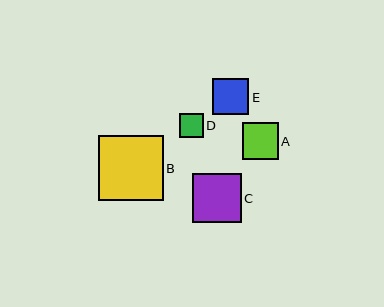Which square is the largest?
Square B is the largest with a size of approximately 65 pixels.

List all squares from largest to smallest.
From largest to smallest: B, C, A, E, D.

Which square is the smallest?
Square D is the smallest with a size of approximately 23 pixels.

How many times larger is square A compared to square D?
Square A is approximately 1.6 times the size of square D.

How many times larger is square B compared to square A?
Square B is approximately 1.8 times the size of square A.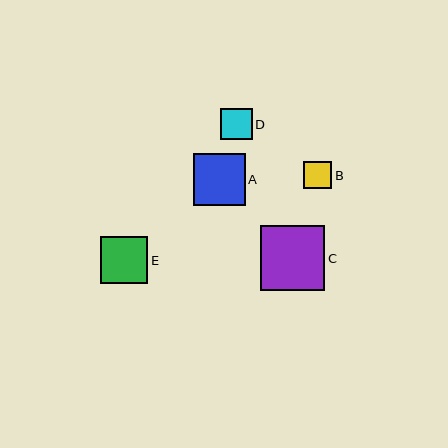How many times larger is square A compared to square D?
Square A is approximately 1.6 times the size of square D.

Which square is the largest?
Square C is the largest with a size of approximately 65 pixels.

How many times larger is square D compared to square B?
Square D is approximately 1.1 times the size of square B.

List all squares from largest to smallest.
From largest to smallest: C, A, E, D, B.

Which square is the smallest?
Square B is the smallest with a size of approximately 28 pixels.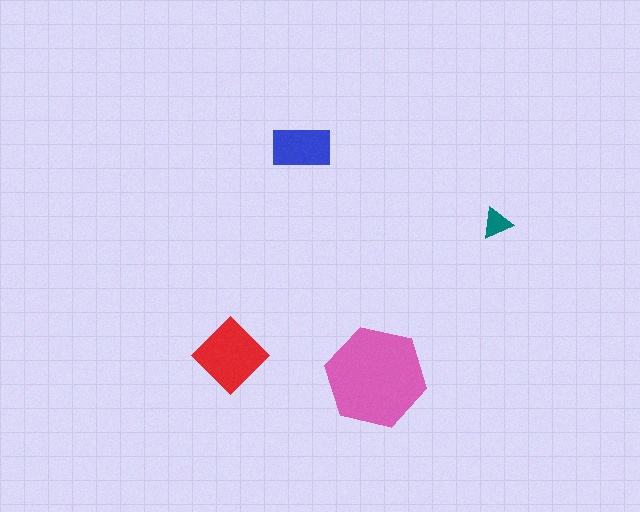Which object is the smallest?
The teal triangle.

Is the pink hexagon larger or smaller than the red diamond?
Larger.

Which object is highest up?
The blue rectangle is topmost.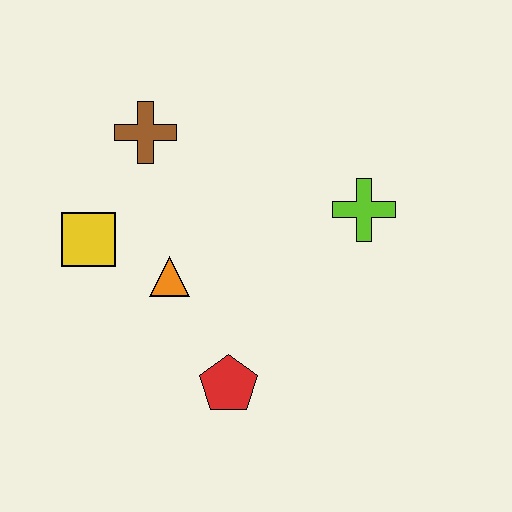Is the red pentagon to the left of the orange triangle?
No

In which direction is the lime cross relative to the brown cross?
The lime cross is to the right of the brown cross.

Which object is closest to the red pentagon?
The orange triangle is closest to the red pentagon.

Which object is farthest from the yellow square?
The lime cross is farthest from the yellow square.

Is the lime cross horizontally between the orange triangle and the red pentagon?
No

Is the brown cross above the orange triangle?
Yes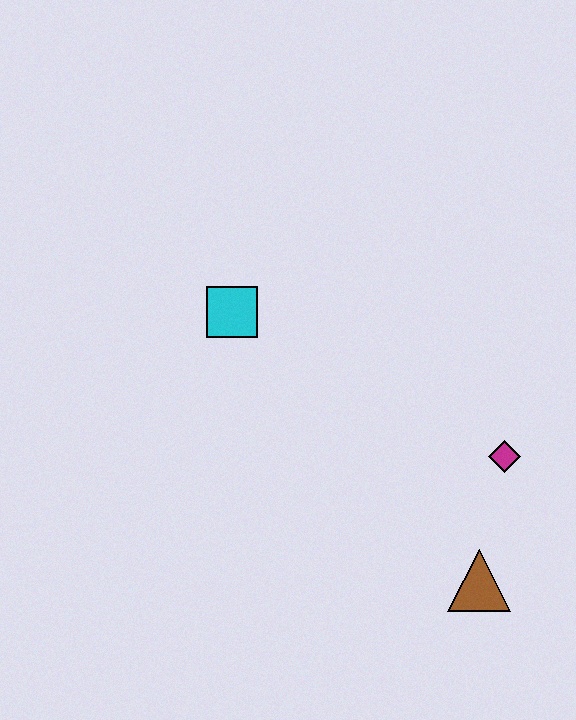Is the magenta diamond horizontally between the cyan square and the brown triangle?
No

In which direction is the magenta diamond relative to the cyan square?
The magenta diamond is to the right of the cyan square.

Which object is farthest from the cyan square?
The brown triangle is farthest from the cyan square.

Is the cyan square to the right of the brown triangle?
No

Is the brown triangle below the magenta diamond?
Yes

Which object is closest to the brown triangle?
The magenta diamond is closest to the brown triangle.